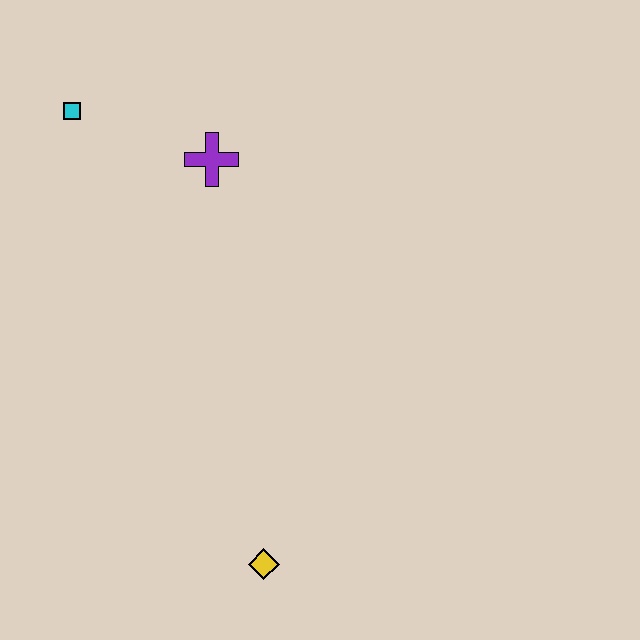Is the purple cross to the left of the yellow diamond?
Yes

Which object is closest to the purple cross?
The cyan square is closest to the purple cross.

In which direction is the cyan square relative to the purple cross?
The cyan square is to the left of the purple cross.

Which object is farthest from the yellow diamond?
The cyan square is farthest from the yellow diamond.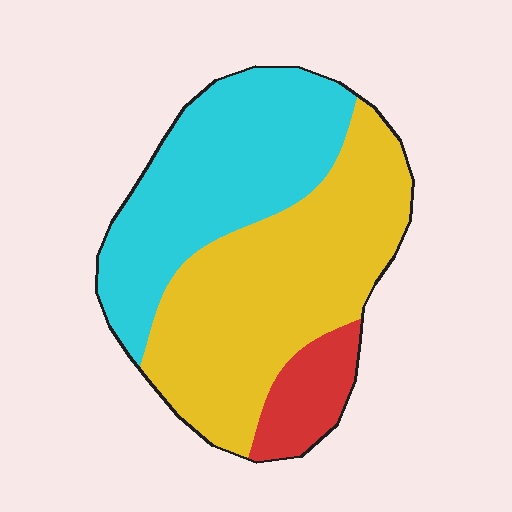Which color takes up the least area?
Red, at roughly 10%.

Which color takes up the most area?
Yellow, at roughly 50%.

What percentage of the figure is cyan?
Cyan takes up between a third and a half of the figure.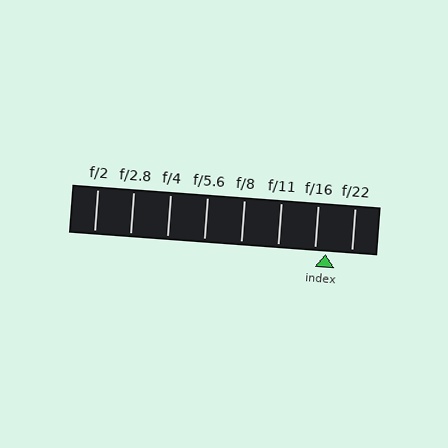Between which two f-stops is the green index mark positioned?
The index mark is between f/16 and f/22.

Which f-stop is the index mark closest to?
The index mark is closest to f/16.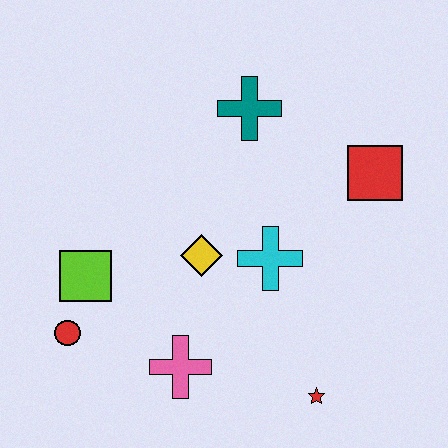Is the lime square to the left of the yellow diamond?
Yes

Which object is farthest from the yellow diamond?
The red square is farthest from the yellow diamond.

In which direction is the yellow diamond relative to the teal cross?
The yellow diamond is below the teal cross.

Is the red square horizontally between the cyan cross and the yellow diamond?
No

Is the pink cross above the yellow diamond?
No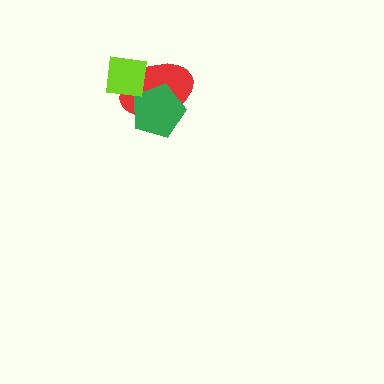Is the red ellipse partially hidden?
Yes, it is partially covered by another shape.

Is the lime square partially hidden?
No, no other shape covers it.